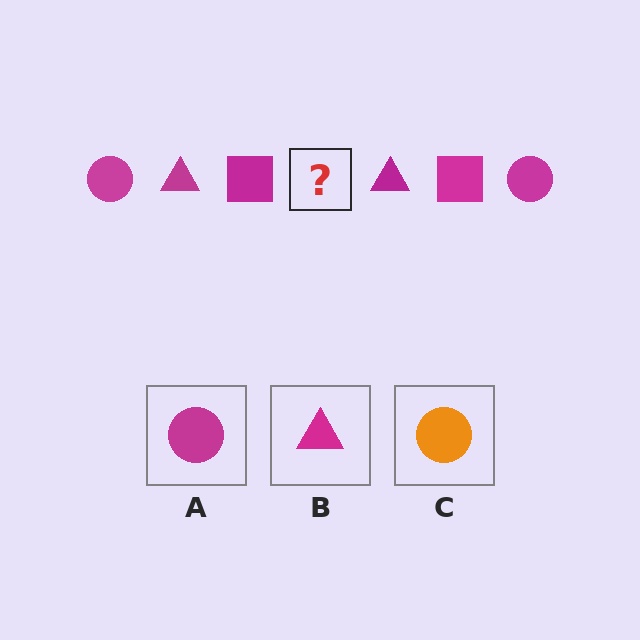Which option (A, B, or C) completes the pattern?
A.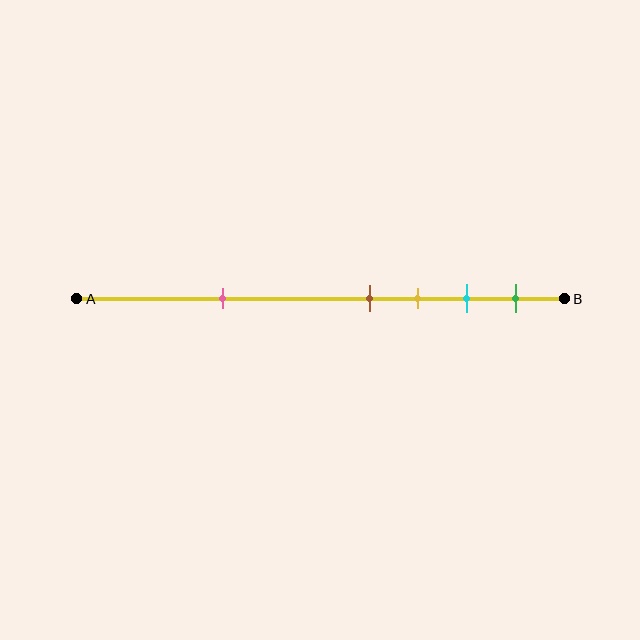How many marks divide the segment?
There are 5 marks dividing the segment.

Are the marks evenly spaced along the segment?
No, the marks are not evenly spaced.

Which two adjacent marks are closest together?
The brown and yellow marks are the closest adjacent pair.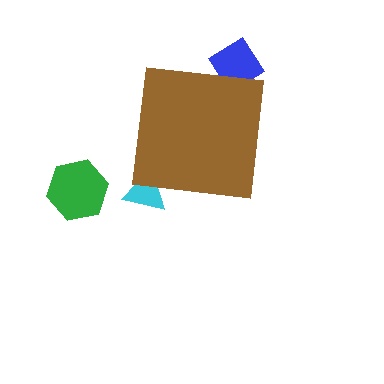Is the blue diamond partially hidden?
Yes, the blue diamond is partially hidden behind the brown square.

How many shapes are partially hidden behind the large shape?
2 shapes are partially hidden.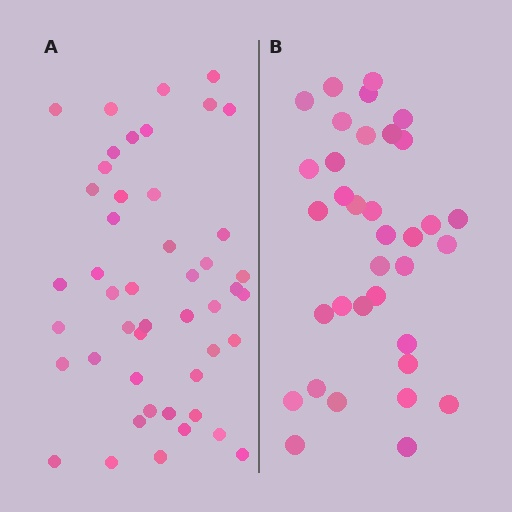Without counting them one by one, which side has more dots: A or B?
Region A (the left region) has more dots.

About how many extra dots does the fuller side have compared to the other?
Region A has roughly 12 or so more dots than region B.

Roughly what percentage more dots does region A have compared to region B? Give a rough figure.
About 35% more.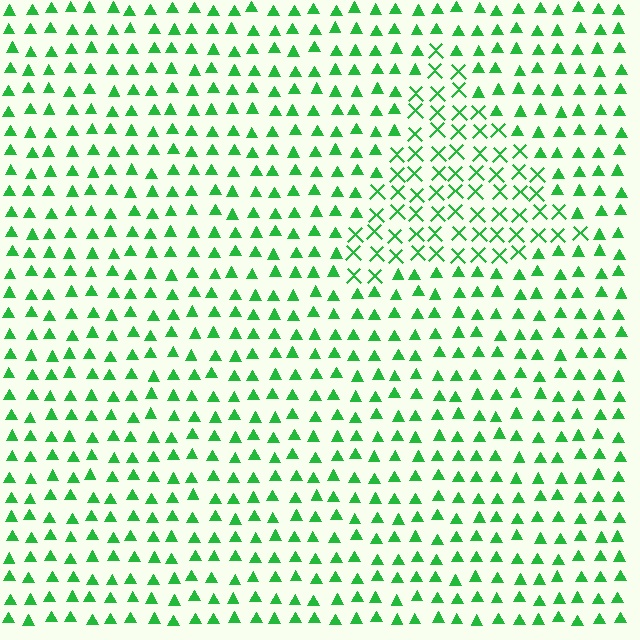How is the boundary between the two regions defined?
The boundary is defined by a change in element shape: X marks inside vs. triangles outside. All elements share the same color and spacing.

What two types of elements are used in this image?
The image uses X marks inside the triangle region and triangles outside it.